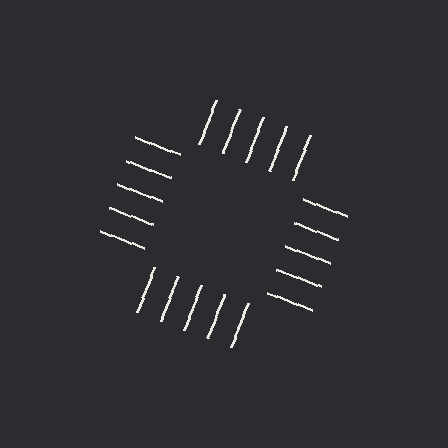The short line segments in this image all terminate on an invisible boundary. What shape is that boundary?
An illusory square — the line segments terminate on its edges but no continuous stroke is drawn.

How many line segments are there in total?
20 — 5 along each of the 4 edges.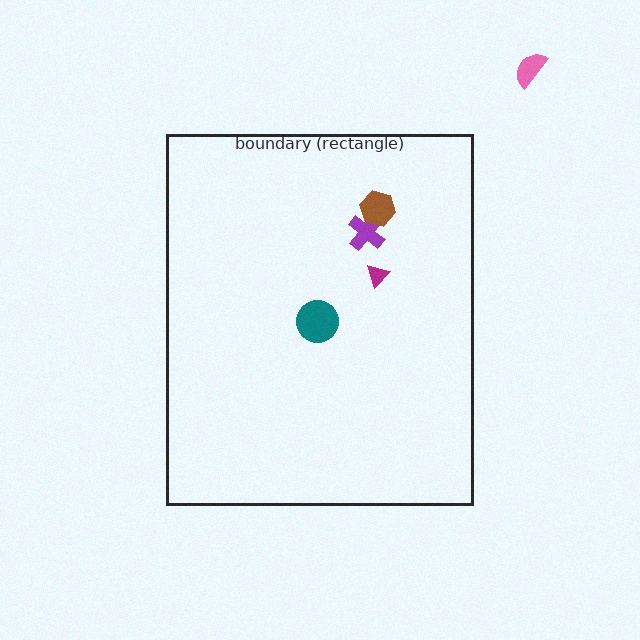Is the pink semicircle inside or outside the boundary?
Outside.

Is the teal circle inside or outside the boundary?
Inside.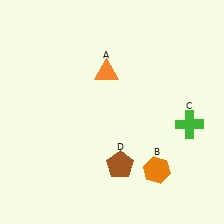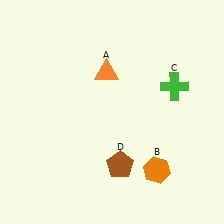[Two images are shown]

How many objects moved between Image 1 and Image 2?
1 object moved between the two images.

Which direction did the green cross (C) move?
The green cross (C) moved up.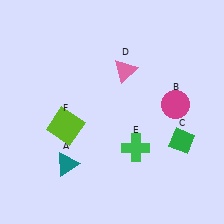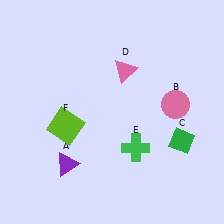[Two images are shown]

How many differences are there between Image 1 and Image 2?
There are 2 differences between the two images.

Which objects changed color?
A changed from teal to purple. B changed from magenta to pink.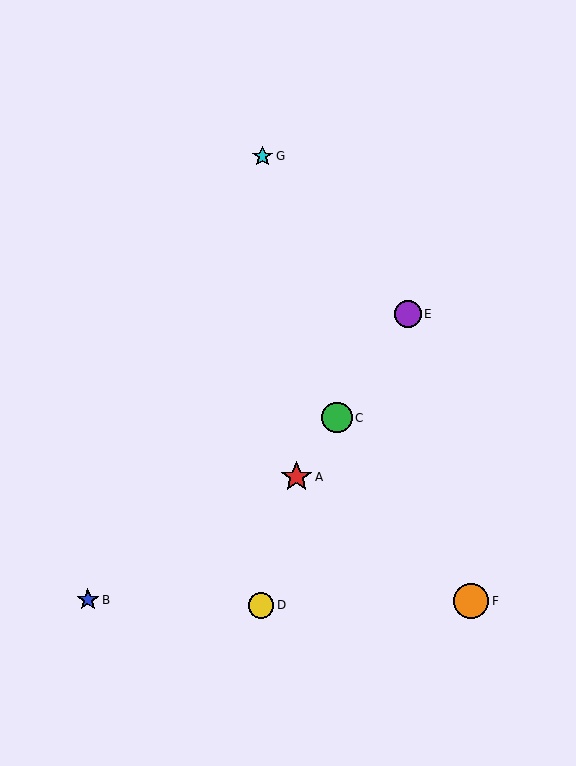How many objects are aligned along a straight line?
3 objects (A, C, E) are aligned along a straight line.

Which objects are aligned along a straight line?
Objects A, C, E are aligned along a straight line.